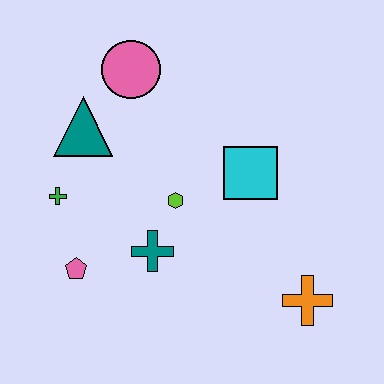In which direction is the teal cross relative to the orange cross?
The teal cross is to the left of the orange cross.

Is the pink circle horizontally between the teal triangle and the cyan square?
Yes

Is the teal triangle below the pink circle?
Yes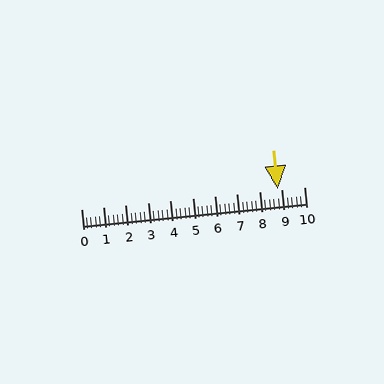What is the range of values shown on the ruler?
The ruler shows values from 0 to 10.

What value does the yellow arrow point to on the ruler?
The yellow arrow points to approximately 8.8.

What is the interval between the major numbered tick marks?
The major tick marks are spaced 1 units apart.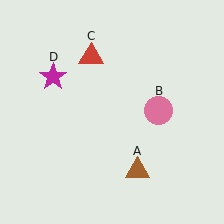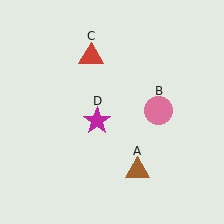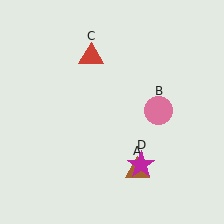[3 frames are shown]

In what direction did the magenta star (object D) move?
The magenta star (object D) moved down and to the right.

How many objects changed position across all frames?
1 object changed position: magenta star (object D).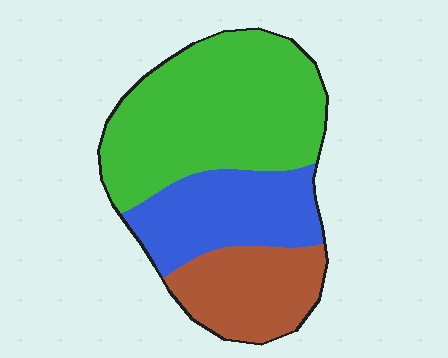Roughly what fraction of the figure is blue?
Blue takes up between a quarter and a half of the figure.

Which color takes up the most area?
Green, at roughly 50%.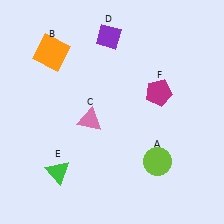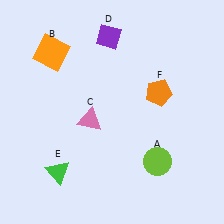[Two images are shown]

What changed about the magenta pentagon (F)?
In Image 1, F is magenta. In Image 2, it changed to orange.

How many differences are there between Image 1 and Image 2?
There is 1 difference between the two images.